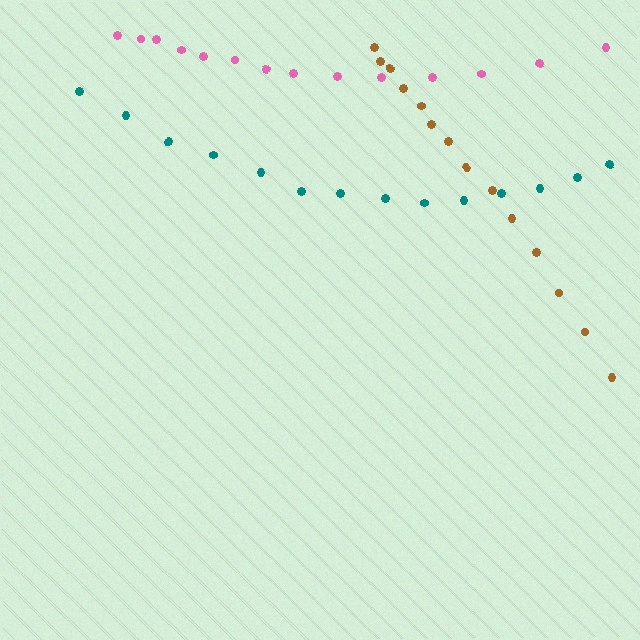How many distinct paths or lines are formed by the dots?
There are 3 distinct paths.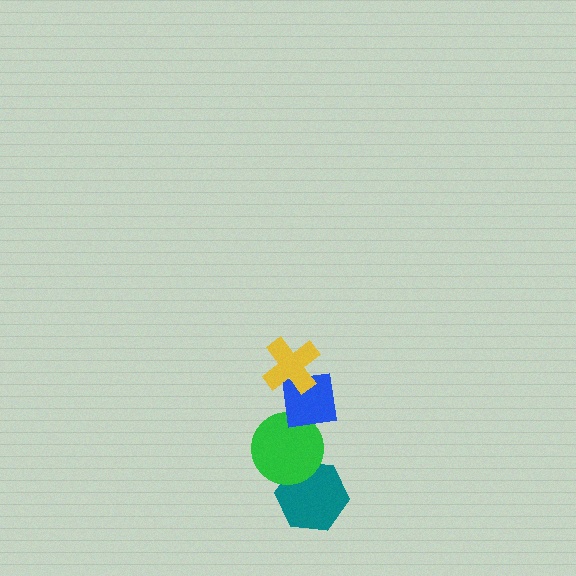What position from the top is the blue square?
The blue square is 2nd from the top.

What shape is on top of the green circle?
The blue square is on top of the green circle.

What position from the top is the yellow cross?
The yellow cross is 1st from the top.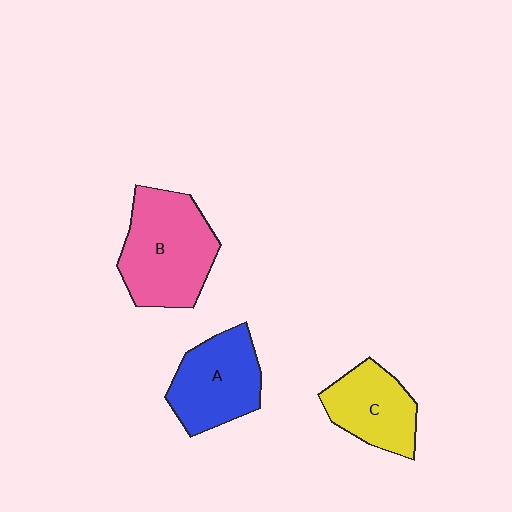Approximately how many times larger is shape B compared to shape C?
Approximately 1.5 times.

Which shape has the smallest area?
Shape C (yellow).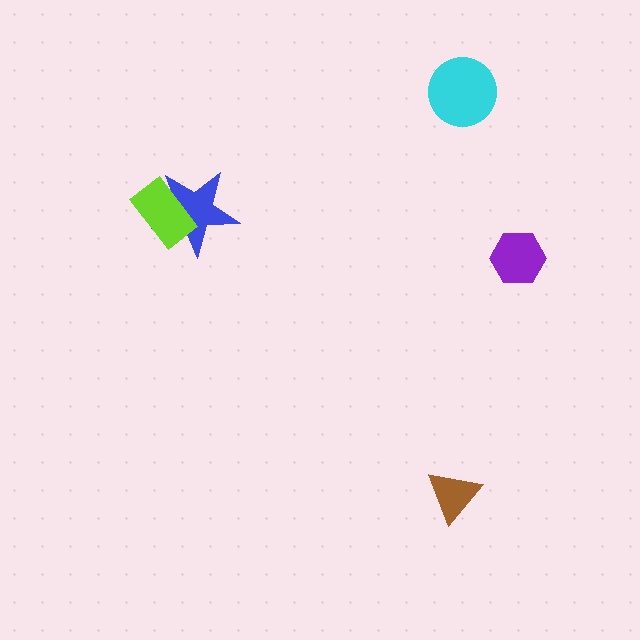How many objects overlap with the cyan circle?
0 objects overlap with the cyan circle.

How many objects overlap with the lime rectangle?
1 object overlaps with the lime rectangle.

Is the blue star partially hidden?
Yes, it is partially covered by another shape.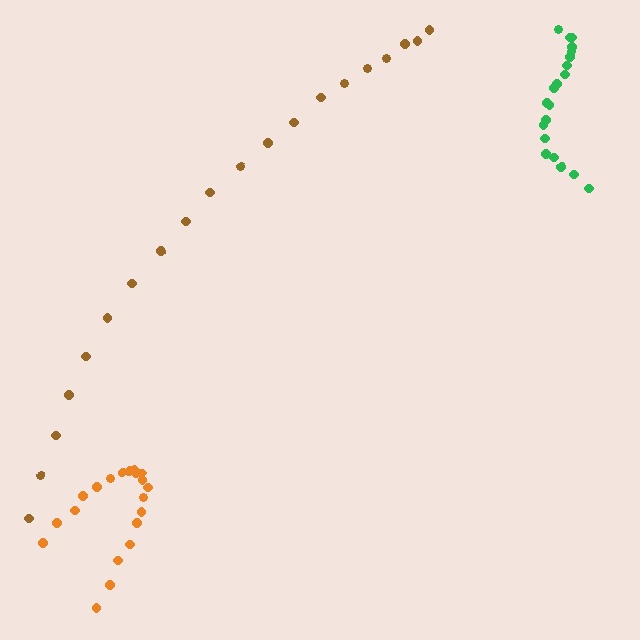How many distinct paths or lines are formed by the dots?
There are 3 distinct paths.